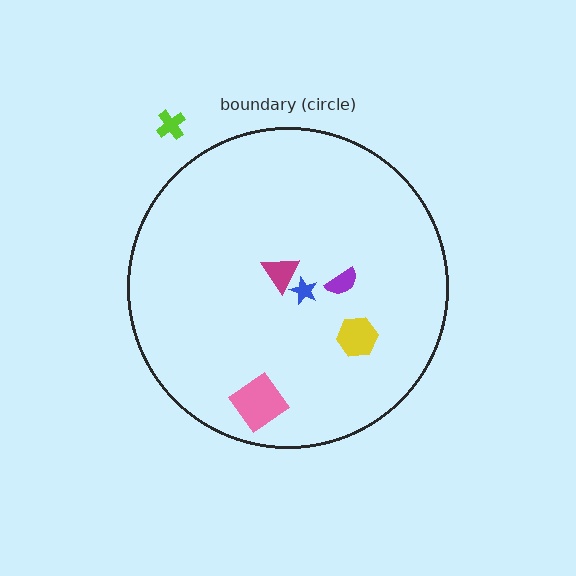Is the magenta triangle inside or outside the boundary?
Inside.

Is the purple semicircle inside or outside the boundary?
Inside.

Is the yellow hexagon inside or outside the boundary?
Inside.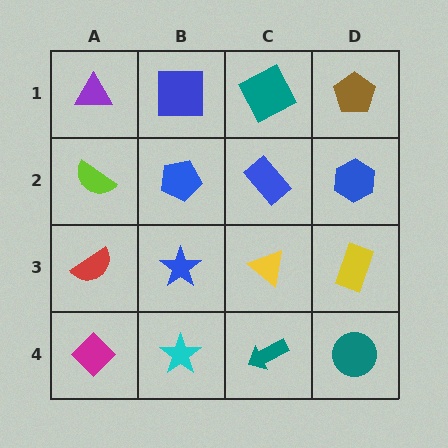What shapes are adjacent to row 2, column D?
A brown pentagon (row 1, column D), a yellow rectangle (row 3, column D), a blue rectangle (row 2, column C).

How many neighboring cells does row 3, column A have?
3.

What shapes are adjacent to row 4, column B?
A blue star (row 3, column B), a magenta diamond (row 4, column A), a teal arrow (row 4, column C).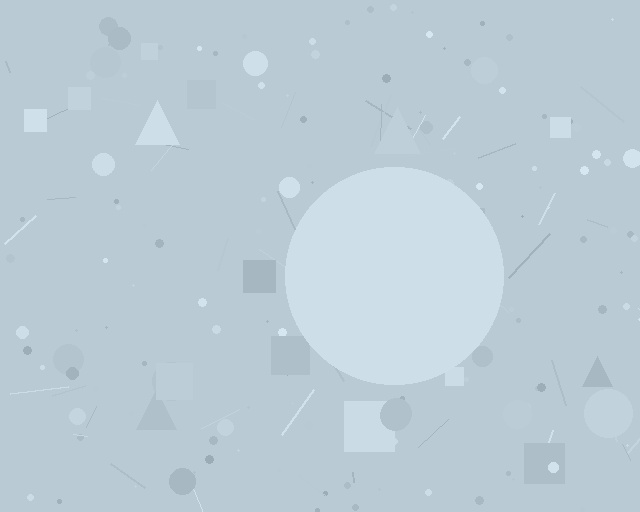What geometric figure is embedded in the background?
A circle is embedded in the background.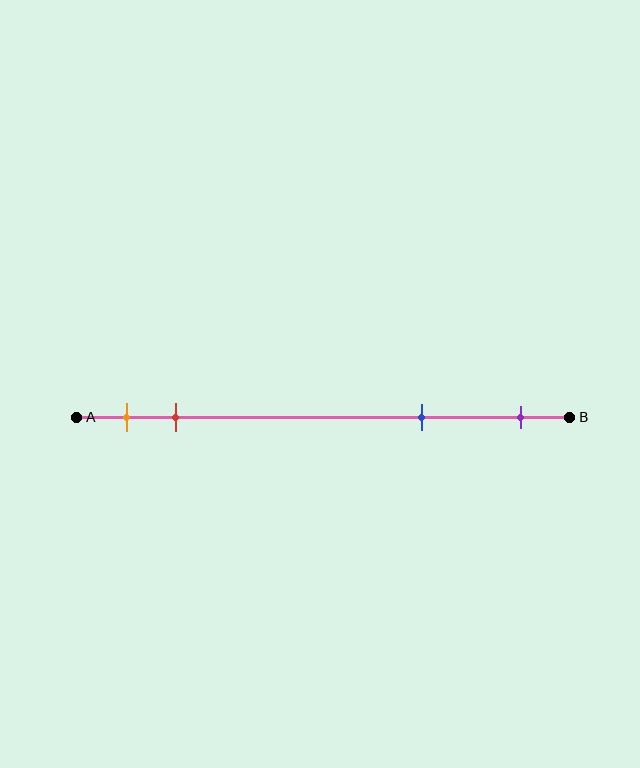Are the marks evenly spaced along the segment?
No, the marks are not evenly spaced.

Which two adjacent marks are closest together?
The orange and red marks are the closest adjacent pair.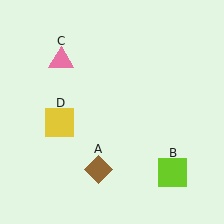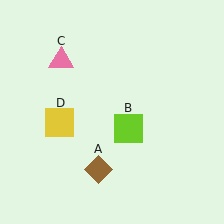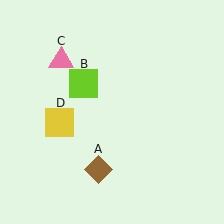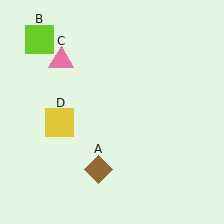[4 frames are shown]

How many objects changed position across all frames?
1 object changed position: lime square (object B).